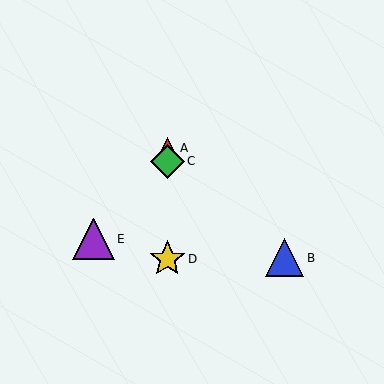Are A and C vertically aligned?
Yes, both are at x≈167.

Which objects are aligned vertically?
Objects A, C, D are aligned vertically.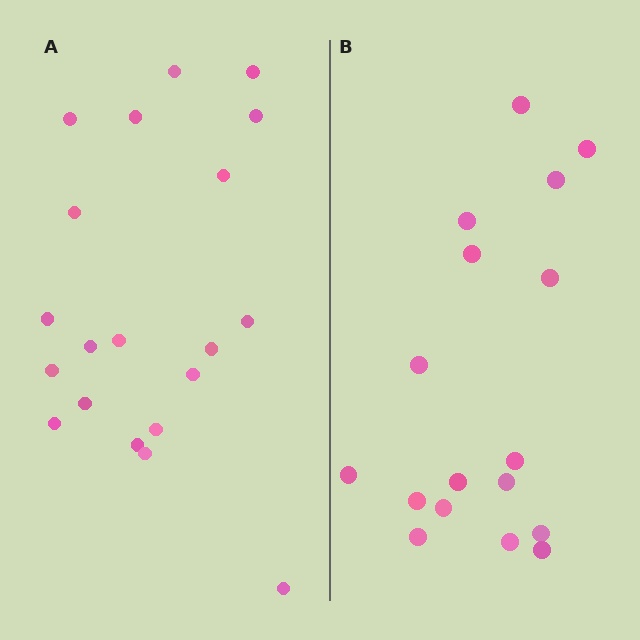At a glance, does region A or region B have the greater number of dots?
Region A (the left region) has more dots.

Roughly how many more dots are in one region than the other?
Region A has just a few more — roughly 2 or 3 more dots than region B.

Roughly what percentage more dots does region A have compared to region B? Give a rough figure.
About 20% more.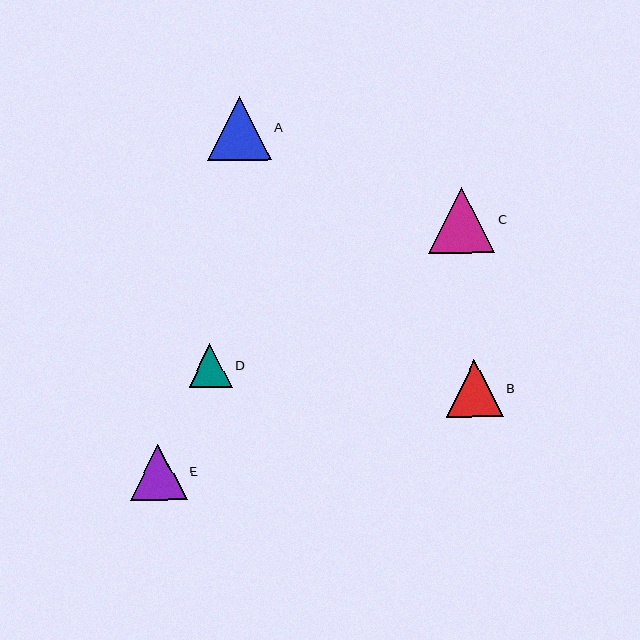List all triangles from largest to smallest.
From largest to smallest: C, A, B, E, D.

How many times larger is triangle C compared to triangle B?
Triangle C is approximately 1.2 times the size of triangle B.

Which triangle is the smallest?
Triangle D is the smallest with a size of approximately 44 pixels.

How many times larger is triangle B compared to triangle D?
Triangle B is approximately 1.3 times the size of triangle D.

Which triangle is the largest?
Triangle C is the largest with a size of approximately 66 pixels.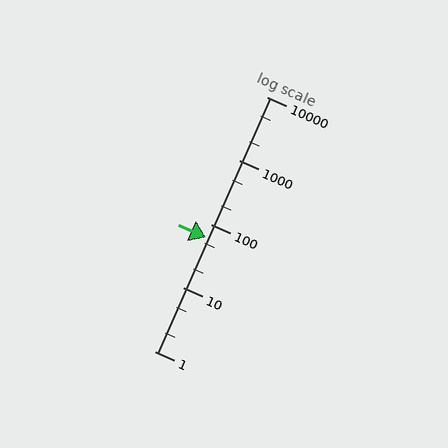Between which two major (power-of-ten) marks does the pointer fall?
The pointer is between 10 and 100.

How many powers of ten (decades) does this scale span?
The scale spans 4 decades, from 1 to 10000.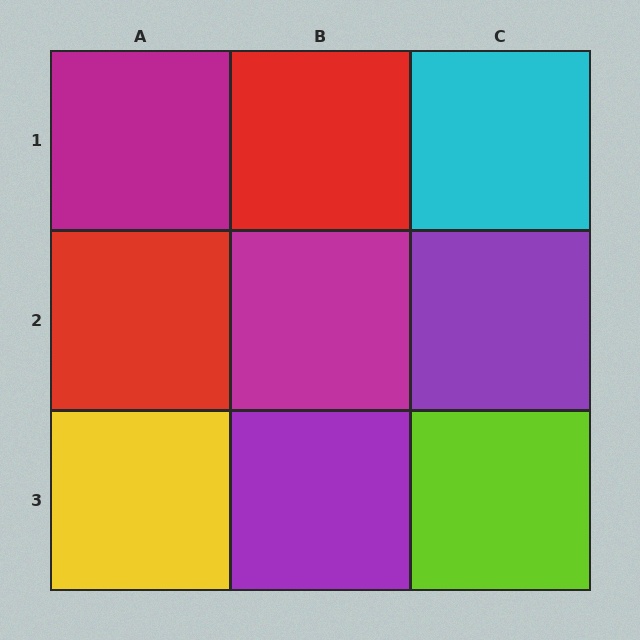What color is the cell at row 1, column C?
Cyan.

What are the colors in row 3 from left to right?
Yellow, purple, lime.